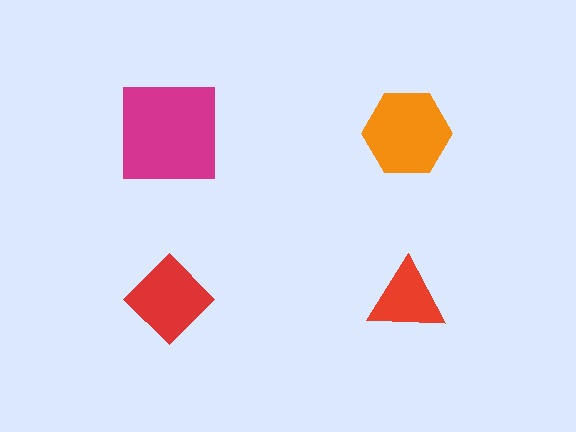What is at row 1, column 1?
A magenta square.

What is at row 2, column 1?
A red diamond.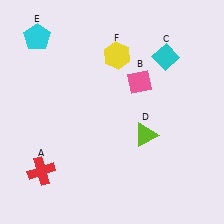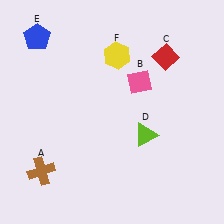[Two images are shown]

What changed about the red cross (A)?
In Image 1, A is red. In Image 2, it changed to brown.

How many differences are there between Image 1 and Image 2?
There are 3 differences between the two images.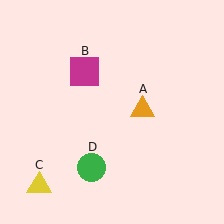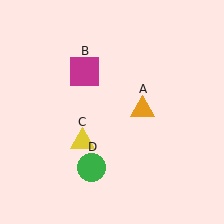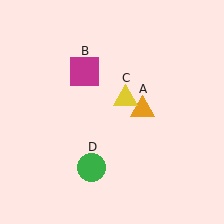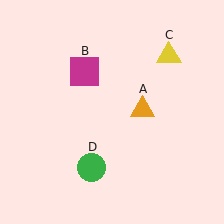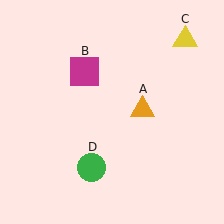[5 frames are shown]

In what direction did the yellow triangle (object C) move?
The yellow triangle (object C) moved up and to the right.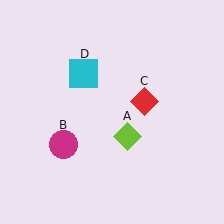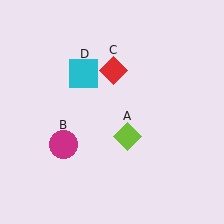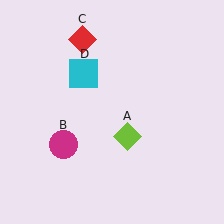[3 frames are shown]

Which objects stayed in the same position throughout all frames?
Lime diamond (object A) and magenta circle (object B) and cyan square (object D) remained stationary.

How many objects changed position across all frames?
1 object changed position: red diamond (object C).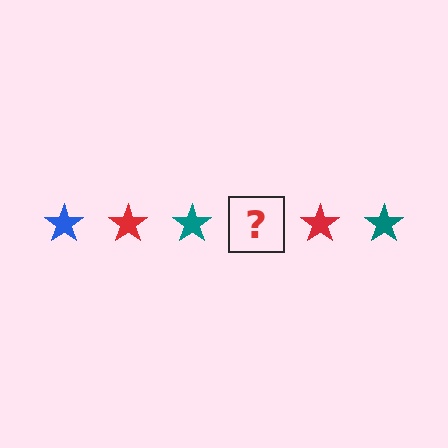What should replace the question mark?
The question mark should be replaced with a blue star.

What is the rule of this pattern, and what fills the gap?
The rule is that the pattern cycles through blue, red, teal stars. The gap should be filled with a blue star.